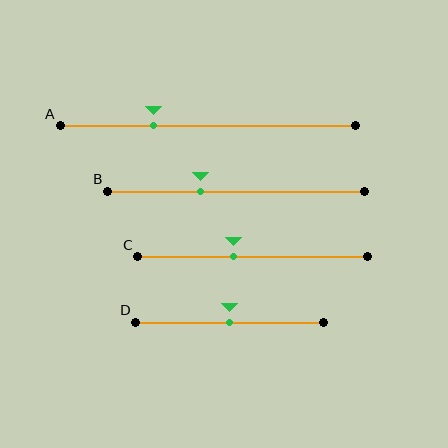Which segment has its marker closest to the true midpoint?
Segment D has its marker closest to the true midpoint.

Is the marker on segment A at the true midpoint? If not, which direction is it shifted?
No, the marker on segment A is shifted to the left by about 18% of the segment length.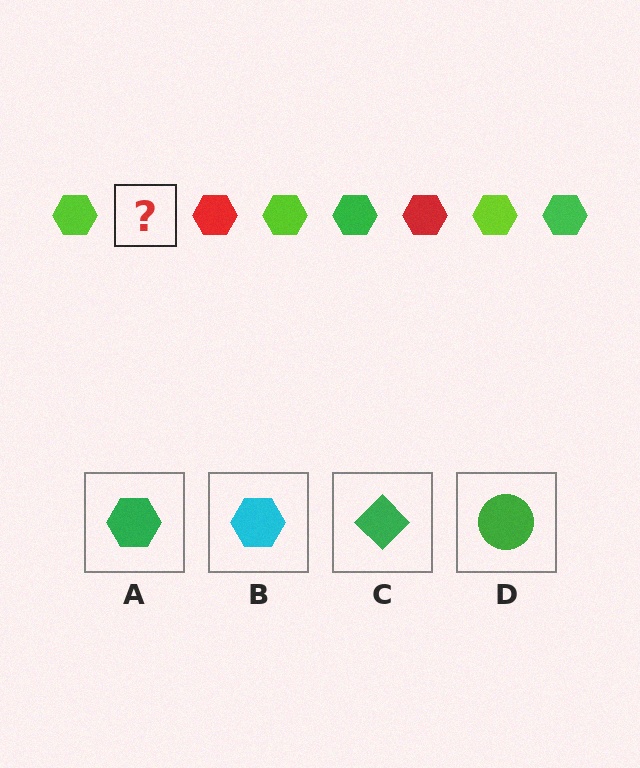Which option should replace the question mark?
Option A.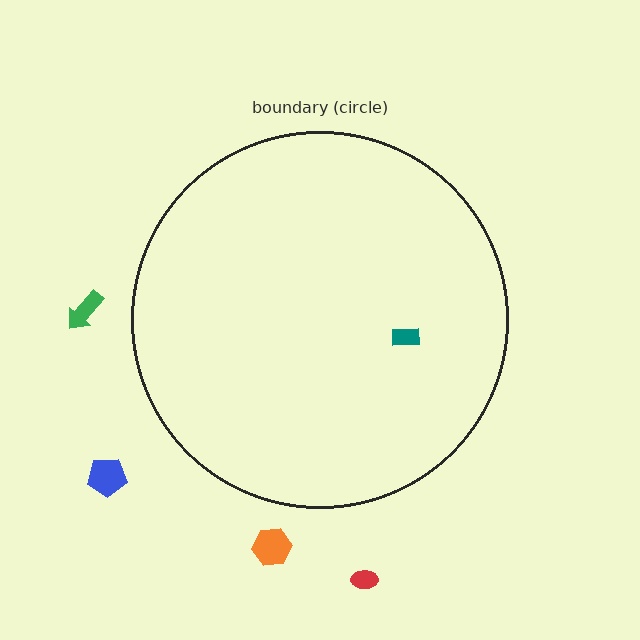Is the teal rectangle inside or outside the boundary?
Inside.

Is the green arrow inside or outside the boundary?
Outside.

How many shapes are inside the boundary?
1 inside, 4 outside.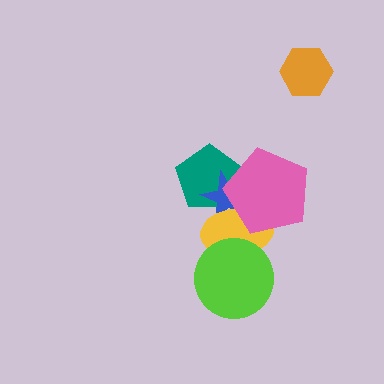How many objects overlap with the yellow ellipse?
4 objects overlap with the yellow ellipse.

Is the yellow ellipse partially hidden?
Yes, it is partially covered by another shape.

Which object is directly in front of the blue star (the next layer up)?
The yellow ellipse is directly in front of the blue star.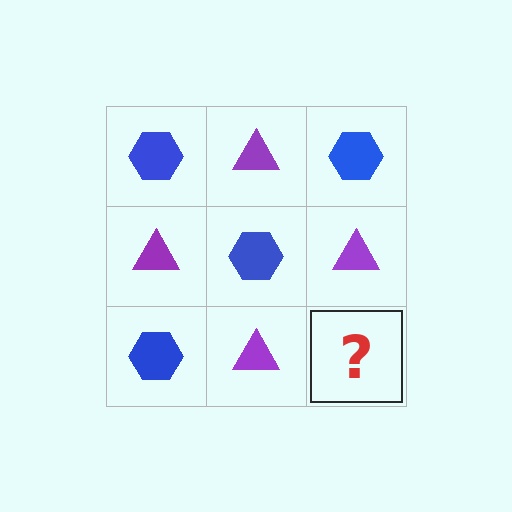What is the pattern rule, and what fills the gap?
The rule is that it alternates blue hexagon and purple triangle in a checkerboard pattern. The gap should be filled with a blue hexagon.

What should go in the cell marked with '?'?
The missing cell should contain a blue hexagon.